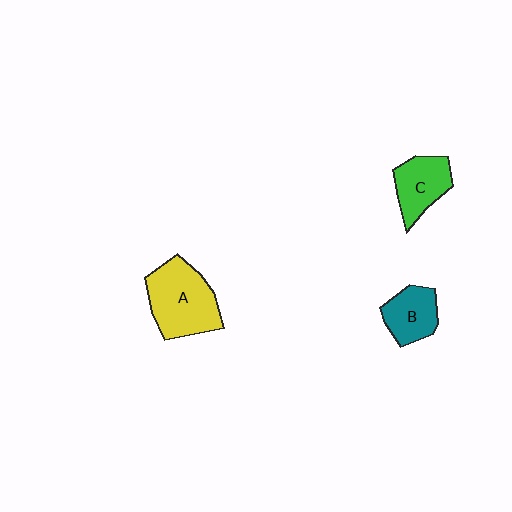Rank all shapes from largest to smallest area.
From largest to smallest: A (yellow), C (green), B (teal).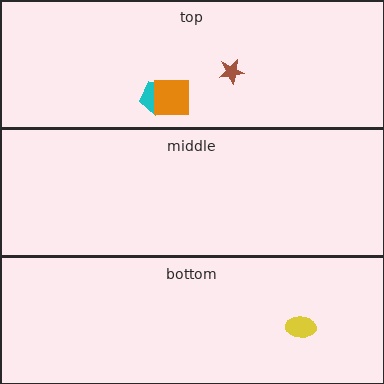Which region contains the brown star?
The top region.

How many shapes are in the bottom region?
1.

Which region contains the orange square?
The top region.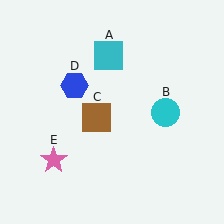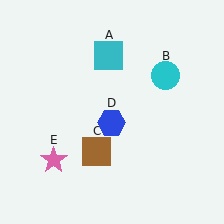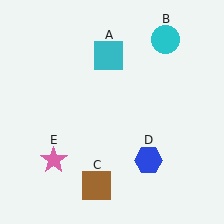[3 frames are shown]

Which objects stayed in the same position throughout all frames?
Cyan square (object A) and pink star (object E) remained stationary.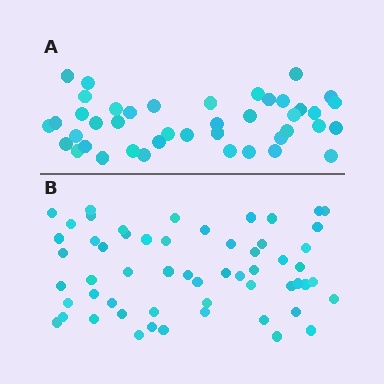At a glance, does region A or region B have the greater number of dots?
Region B (the bottom region) has more dots.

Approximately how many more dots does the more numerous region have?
Region B has approximately 15 more dots than region A.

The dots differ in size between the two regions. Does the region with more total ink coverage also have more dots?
No. Region A has more total ink coverage because its dots are larger, but region B actually contains more individual dots. Total area can be misleading — the number of items is what matters here.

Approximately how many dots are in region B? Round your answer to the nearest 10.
About 60 dots. (The exact count is 57, which rounds to 60.)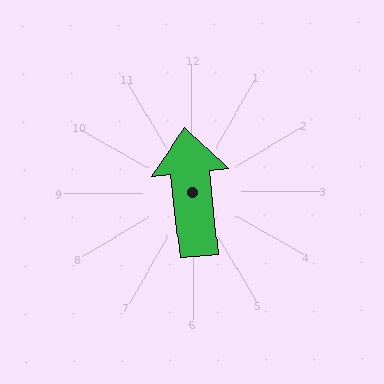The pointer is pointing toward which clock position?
Roughly 12 o'clock.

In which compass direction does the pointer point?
North.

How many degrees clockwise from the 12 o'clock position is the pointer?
Approximately 354 degrees.